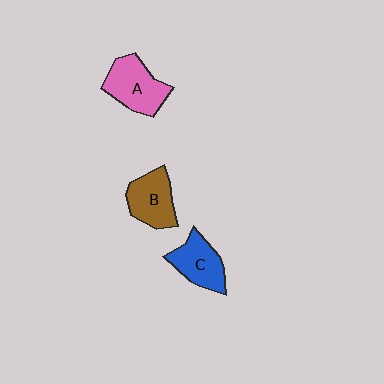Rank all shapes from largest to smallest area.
From largest to smallest: A (pink), B (brown), C (blue).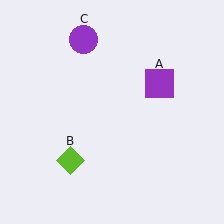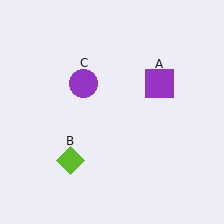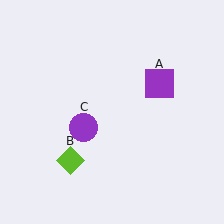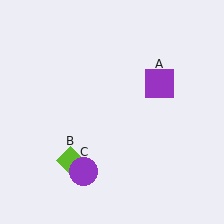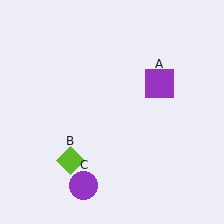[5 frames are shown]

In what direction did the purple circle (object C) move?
The purple circle (object C) moved down.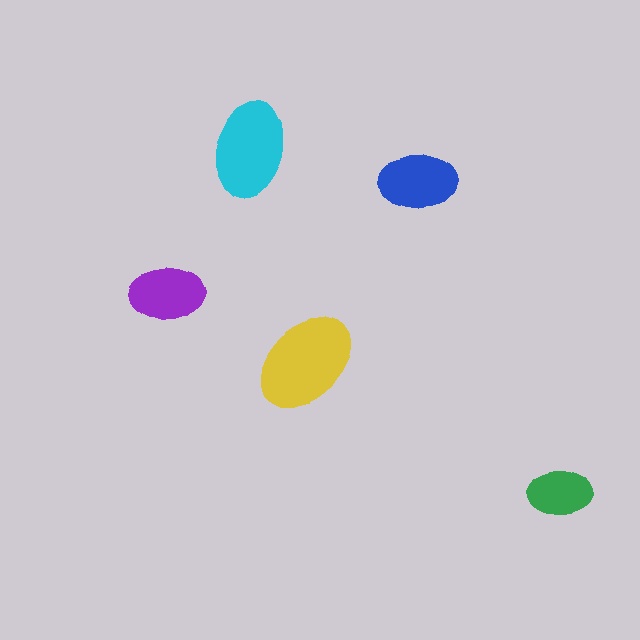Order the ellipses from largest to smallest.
the yellow one, the cyan one, the blue one, the purple one, the green one.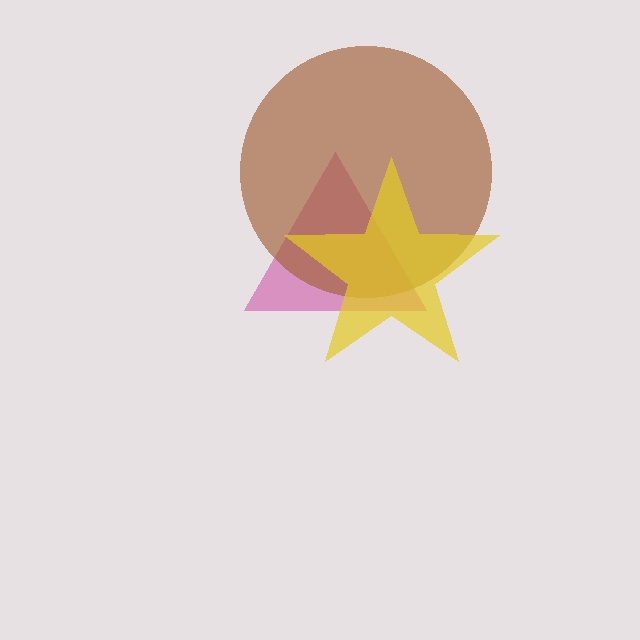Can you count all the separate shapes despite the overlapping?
Yes, there are 3 separate shapes.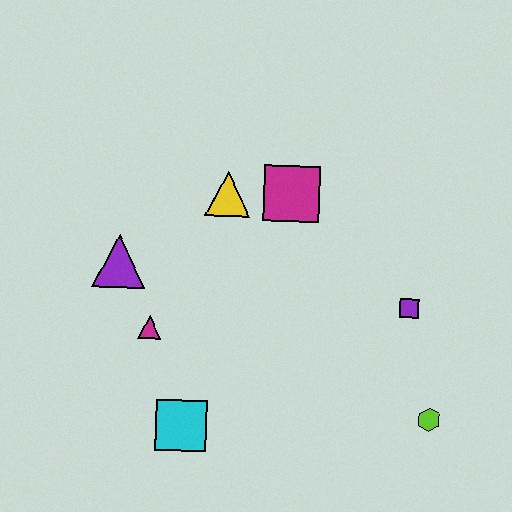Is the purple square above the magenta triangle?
Yes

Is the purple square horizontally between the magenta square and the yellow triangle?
No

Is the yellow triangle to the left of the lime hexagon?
Yes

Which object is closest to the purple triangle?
The magenta triangle is closest to the purple triangle.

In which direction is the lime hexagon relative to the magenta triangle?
The lime hexagon is to the right of the magenta triangle.